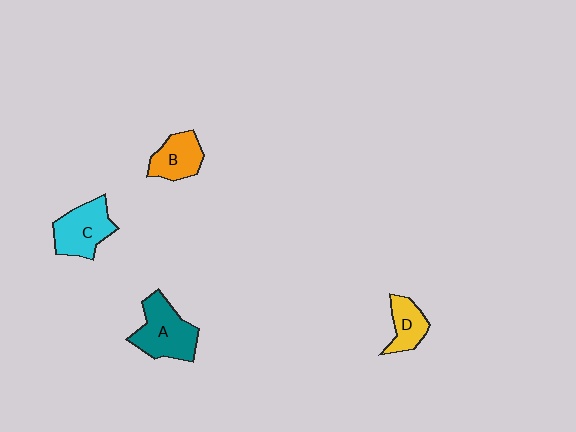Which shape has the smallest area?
Shape D (yellow).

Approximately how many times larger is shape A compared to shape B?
Approximately 1.5 times.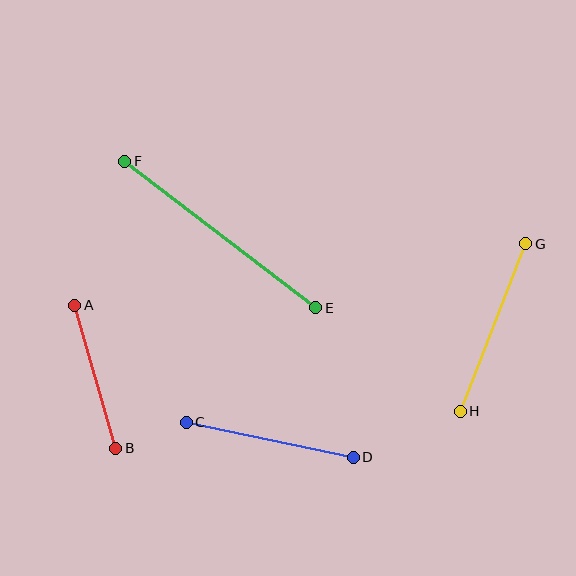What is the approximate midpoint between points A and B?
The midpoint is at approximately (95, 377) pixels.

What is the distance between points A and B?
The distance is approximately 149 pixels.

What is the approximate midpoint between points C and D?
The midpoint is at approximately (270, 440) pixels.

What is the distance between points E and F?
The distance is approximately 241 pixels.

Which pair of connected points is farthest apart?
Points E and F are farthest apart.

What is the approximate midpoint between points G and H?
The midpoint is at approximately (493, 328) pixels.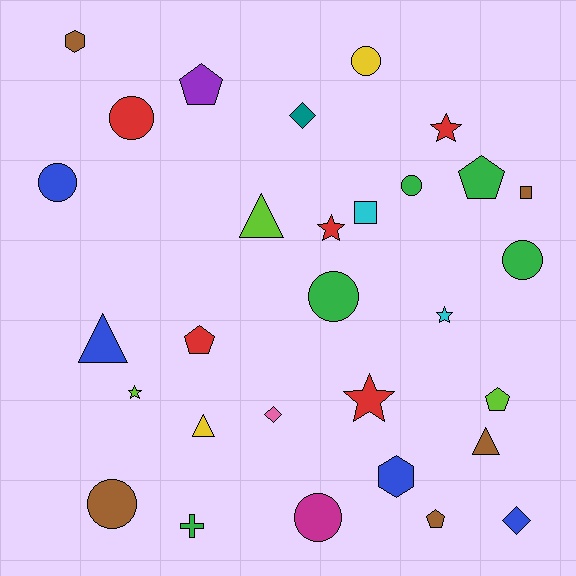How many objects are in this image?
There are 30 objects.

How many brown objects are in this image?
There are 5 brown objects.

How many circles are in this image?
There are 8 circles.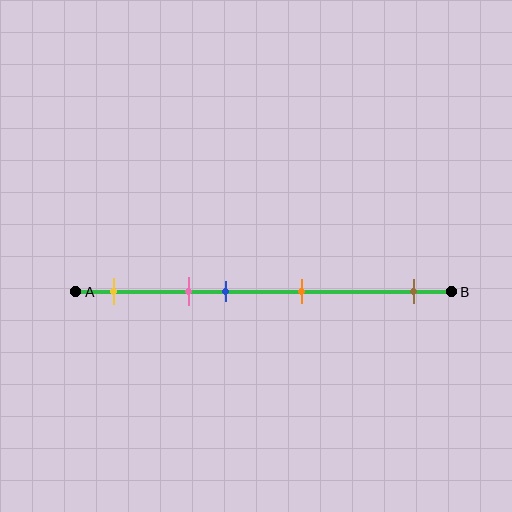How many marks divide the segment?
There are 5 marks dividing the segment.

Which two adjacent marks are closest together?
The pink and blue marks are the closest adjacent pair.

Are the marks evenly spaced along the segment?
No, the marks are not evenly spaced.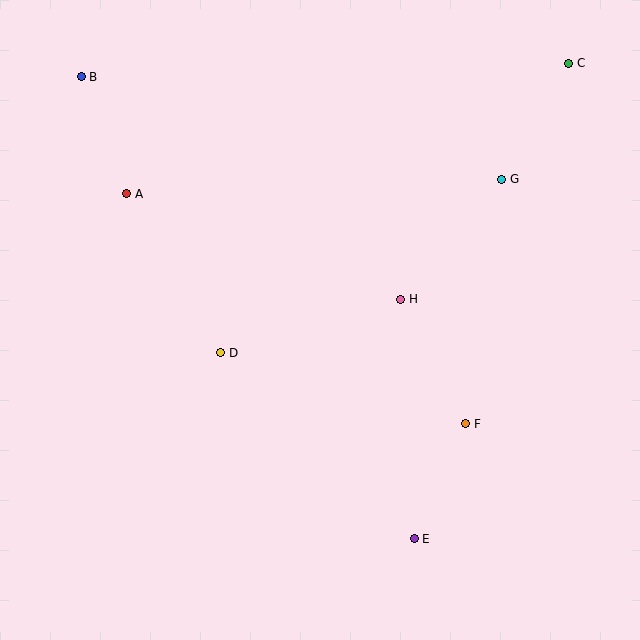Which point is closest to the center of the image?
Point H at (401, 299) is closest to the center.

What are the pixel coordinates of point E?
Point E is at (414, 539).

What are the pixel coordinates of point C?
Point C is at (568, 63).